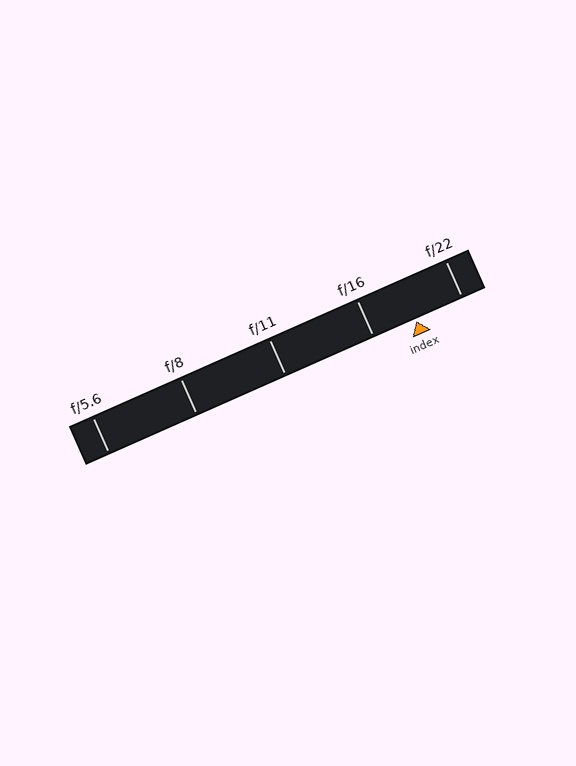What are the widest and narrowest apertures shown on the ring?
The widest aperture shown is f/5.6 and the narrowest is f/22.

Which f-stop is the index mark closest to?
The index mark is closest to f/16.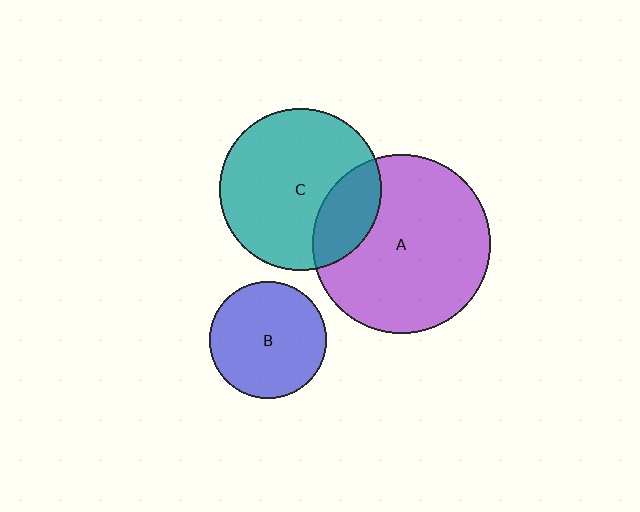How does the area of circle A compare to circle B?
Approximately 2.3 times.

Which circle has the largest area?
Circle A (purple).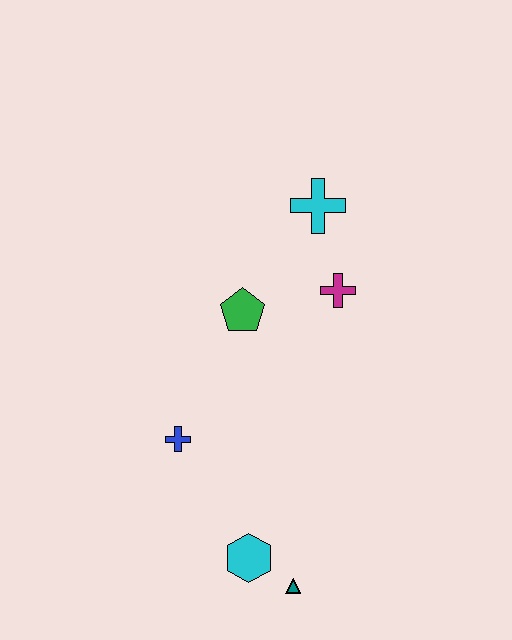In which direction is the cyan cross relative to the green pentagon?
The cyan cross is above the green pentagon.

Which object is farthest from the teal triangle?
The cyan cross is farthest from the teal triangle.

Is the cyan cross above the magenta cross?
Yes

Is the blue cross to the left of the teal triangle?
Yes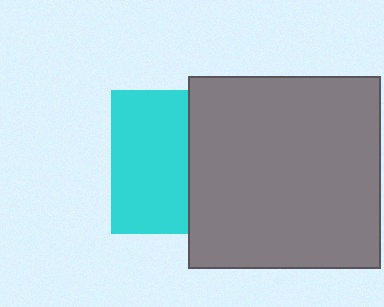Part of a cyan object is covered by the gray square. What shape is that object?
It is a square.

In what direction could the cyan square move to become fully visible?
The cyan square could move left. That would shift it out from behind the gray square entirely.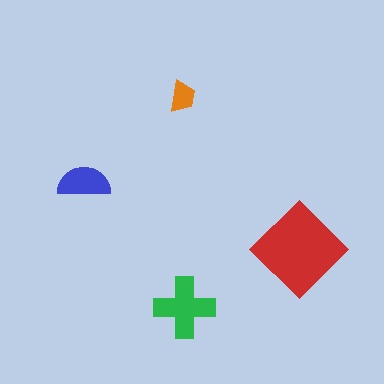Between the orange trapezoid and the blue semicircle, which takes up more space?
The blue semicircle.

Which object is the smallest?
The orange trapezoid.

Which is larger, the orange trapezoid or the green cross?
The green cross.